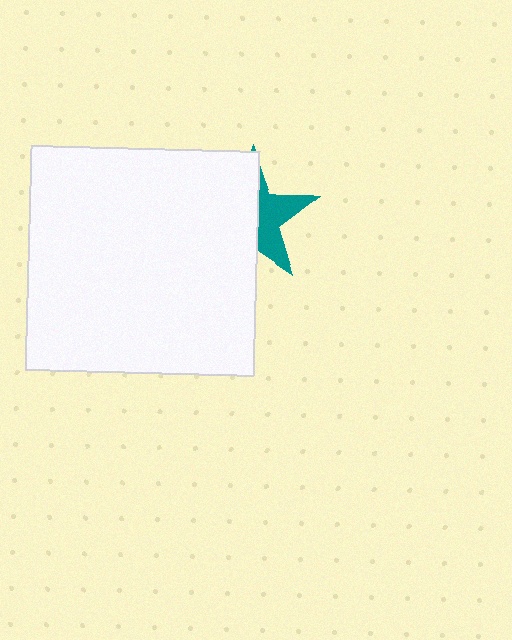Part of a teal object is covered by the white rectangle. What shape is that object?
It is a star.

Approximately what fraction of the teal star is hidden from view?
Roughly 59% of the teal star is hidden behind the white rectangle.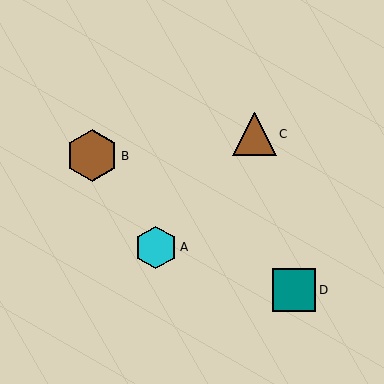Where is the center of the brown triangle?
The center of the brown triangle is at (255, 134).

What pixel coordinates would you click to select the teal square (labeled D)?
Click at (294, 290) to select the teal square D.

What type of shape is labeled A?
Shape A is a cyan hexagon.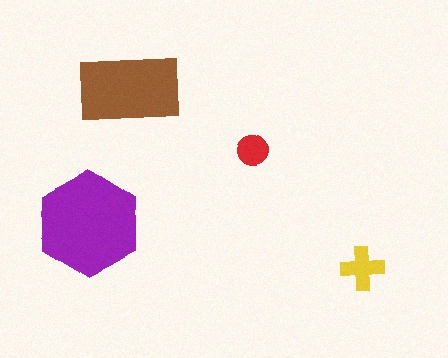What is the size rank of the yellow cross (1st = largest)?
3rd.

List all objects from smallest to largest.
The red circle, the yellow cross, the brown rectangle, the purple hexagon.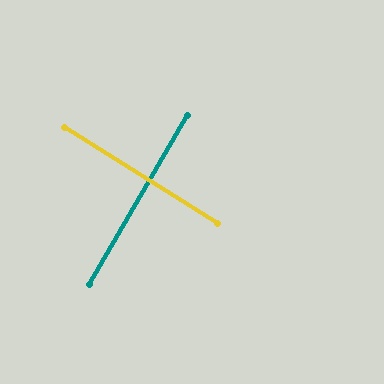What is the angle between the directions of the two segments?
Approximately 88 degrees.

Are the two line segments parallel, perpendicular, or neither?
Perpendicular — they meet at approximately 88°.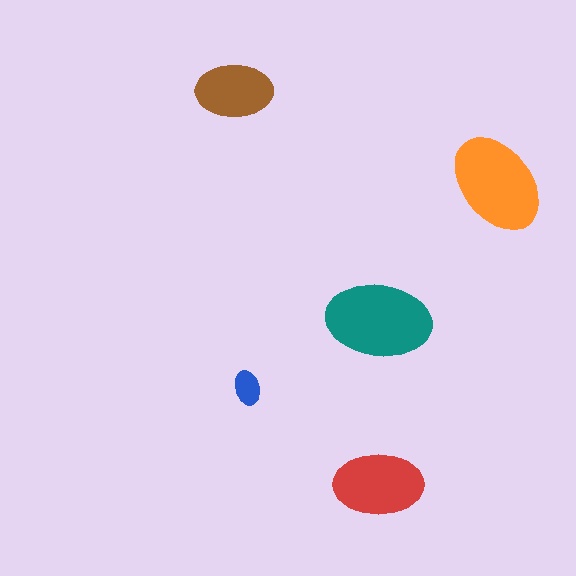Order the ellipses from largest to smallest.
the teal one, the orange one, the red one, the brown one, the blue one.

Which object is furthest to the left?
The brown ellipse is leftmost.